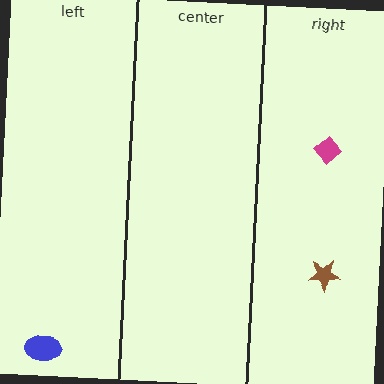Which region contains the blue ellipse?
The left region.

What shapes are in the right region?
The brown star, the magenta diamond.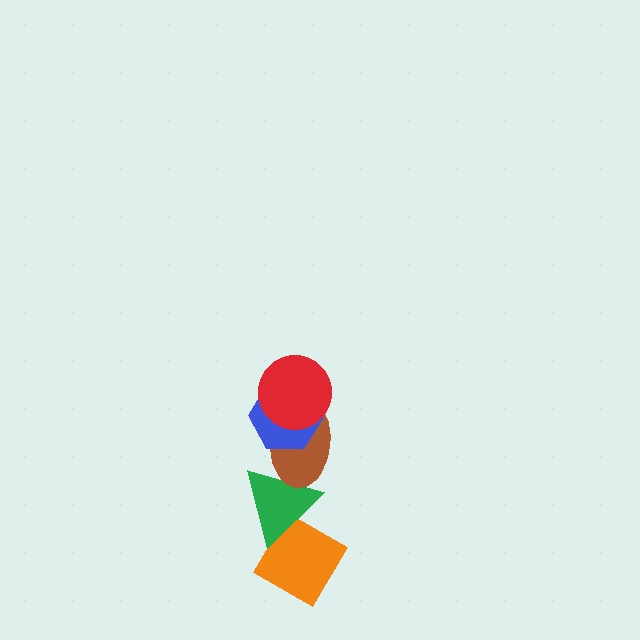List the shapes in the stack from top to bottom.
From top to bottom: the red circle, the blue hexagon, the brown ellipse, the green triangle, the orange diamond.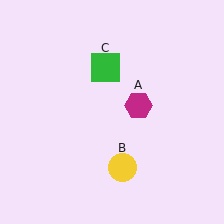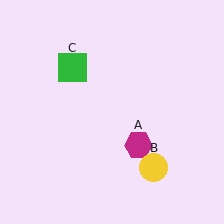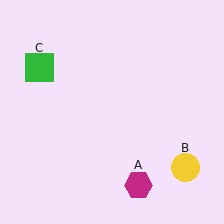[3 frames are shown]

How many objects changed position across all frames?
3 objects changed position: magenta hexagon (object A), yellow circle (object B), green square (object C).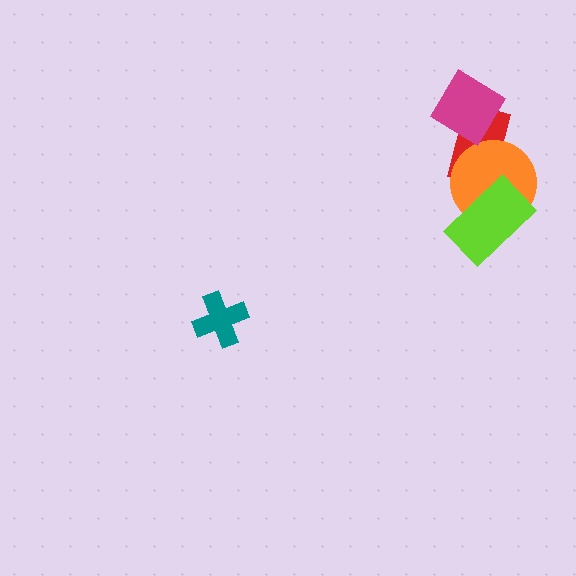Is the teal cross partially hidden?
No, no other shape covers it.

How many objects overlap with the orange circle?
2 objects overlap with the orange circle.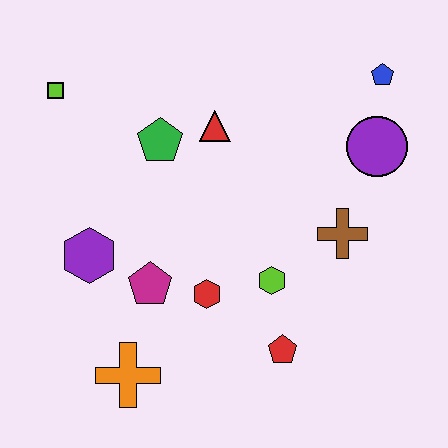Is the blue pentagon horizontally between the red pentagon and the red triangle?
No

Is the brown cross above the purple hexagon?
Yes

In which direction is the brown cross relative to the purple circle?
The brown cross is below the purple circle.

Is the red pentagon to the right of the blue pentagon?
No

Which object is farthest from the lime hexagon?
The lime square is farthest from the lime hexagon.